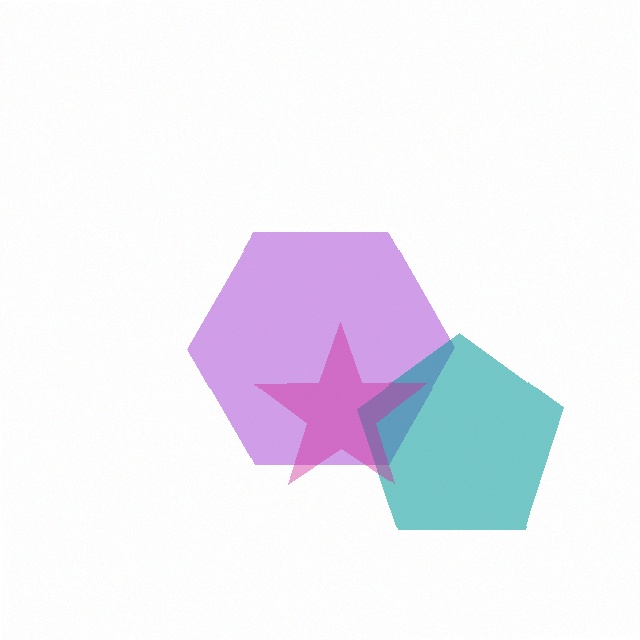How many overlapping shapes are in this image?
There are 3 overlapping shapes in the image.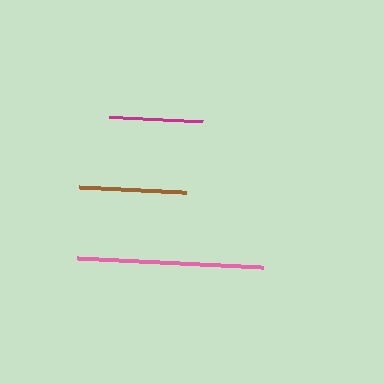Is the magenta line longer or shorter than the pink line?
The pink line is longer than the magenta line.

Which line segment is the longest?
The pink line is the longest at approximately 187 pixels.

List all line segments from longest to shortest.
From longest to shortest: pink, brown, magenta.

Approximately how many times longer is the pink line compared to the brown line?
The pink line is approximately 1.7 times the length of the brown line.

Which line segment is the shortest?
The magenta line is the shortest at approximately 94 pixels.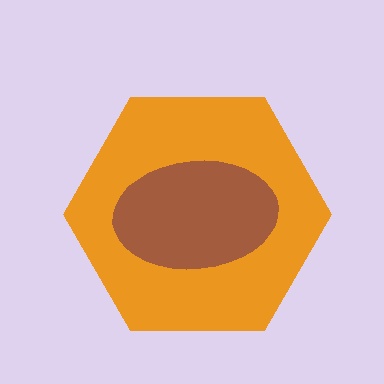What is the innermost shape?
The brown ellipse.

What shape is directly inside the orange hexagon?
The brown ellipse.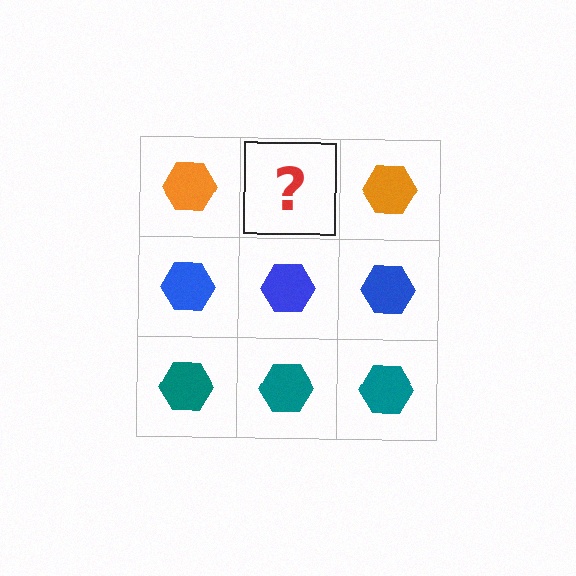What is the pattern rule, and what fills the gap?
The rule is that each row has a consistent color. The gap should be filled with an orange hexagon.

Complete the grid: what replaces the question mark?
The question mark should be replaced with an orange hexagon.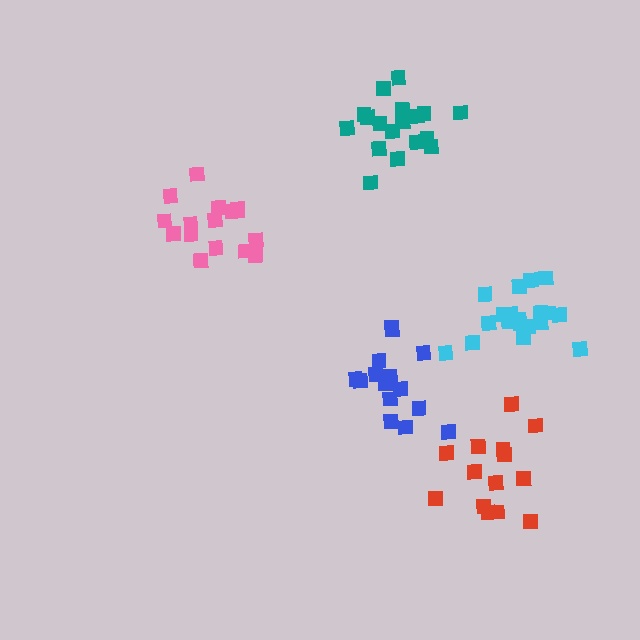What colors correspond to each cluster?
The clusters are colored: pink, blue, teal, red, cyan.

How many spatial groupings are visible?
There are 5 spatial groupings.